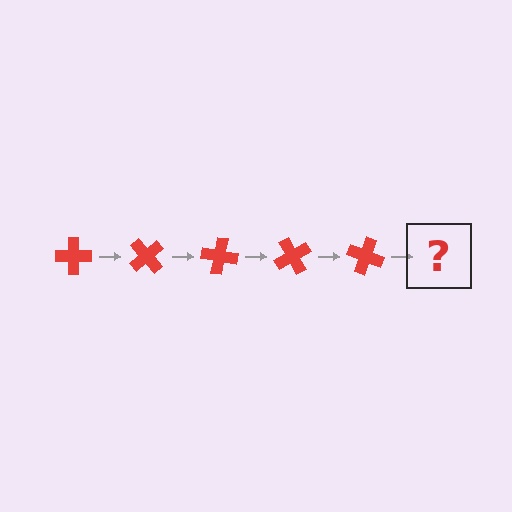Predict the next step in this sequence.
The next step is a red cross rotated 250 degrees.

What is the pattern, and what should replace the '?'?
The pattern is that the cross rotates 50 degrees each step. The '?' should be a red cross rotated 250 degrees.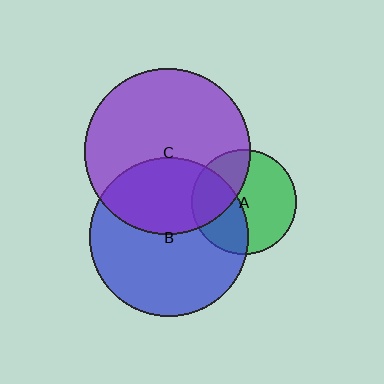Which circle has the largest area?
Circle C (purple).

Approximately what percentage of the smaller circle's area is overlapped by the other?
Approximately 40%.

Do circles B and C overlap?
Yes.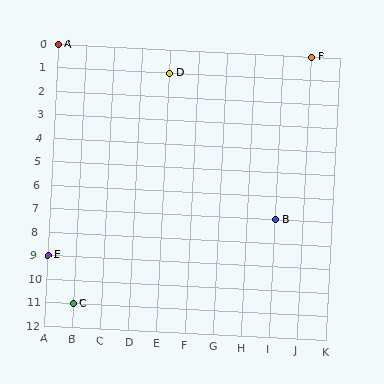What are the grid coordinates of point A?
Point A is at grid coordinates (A, 0).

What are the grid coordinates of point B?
Point B is at grid coordinates (I, 7).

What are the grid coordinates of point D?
Point D is at grid coordinates (E, 1).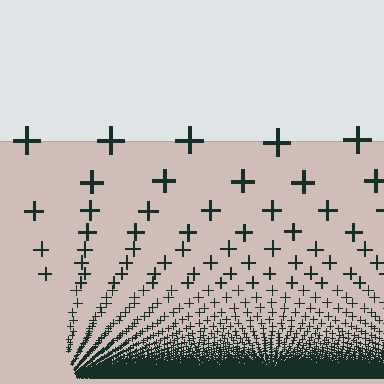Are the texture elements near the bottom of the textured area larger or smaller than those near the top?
Smaller. The gradient is inverted — elements near the bottom are smaller and denser.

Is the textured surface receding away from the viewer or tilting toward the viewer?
The surface appears to tilt toward the viewer. Texture elements get larger and sparser toward the top.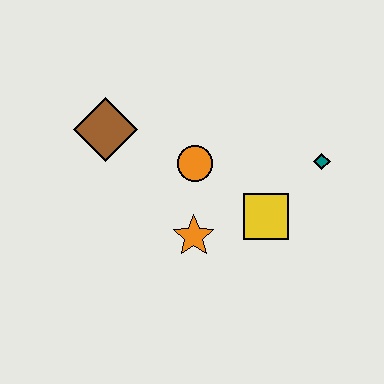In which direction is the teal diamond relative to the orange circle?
The teal diamond is to the right of the orange circle.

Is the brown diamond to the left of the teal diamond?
Yes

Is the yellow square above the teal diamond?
No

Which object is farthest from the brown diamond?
The teal diamond is farthest from the brown diamond.